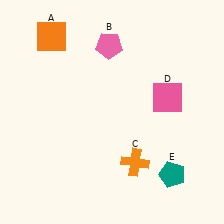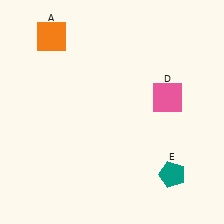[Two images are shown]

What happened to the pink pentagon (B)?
The pink pentagon (B) was removed in Image 2. It was in the top-left area of Image 1.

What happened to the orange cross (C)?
The orange cross (C) was removed in Image 2. It was in the bottom-right area of Image 1.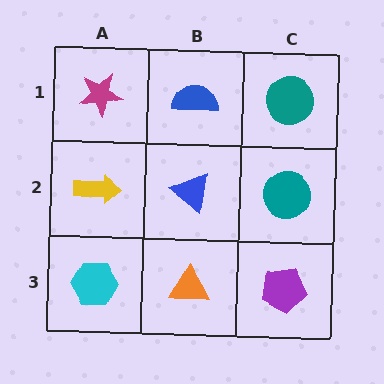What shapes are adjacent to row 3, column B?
A blue triangle (row 2, column B), a cyan hexagon (row 3, column A), a purple pentagon (row 3, column C).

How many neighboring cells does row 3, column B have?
3.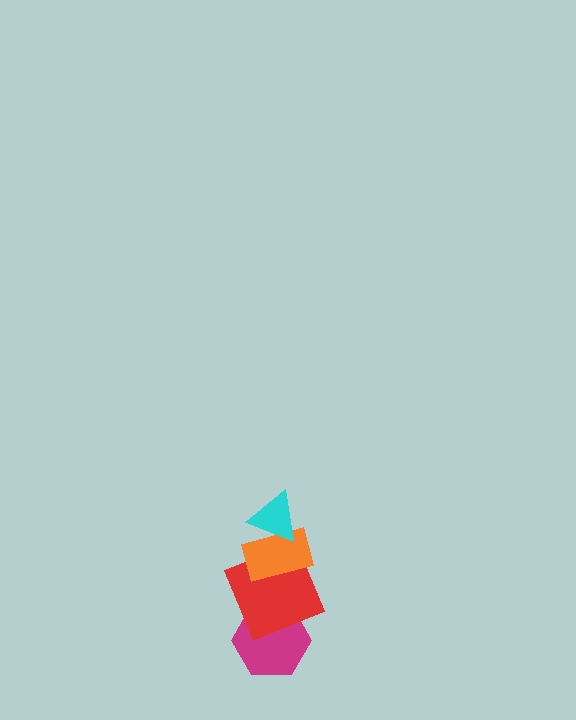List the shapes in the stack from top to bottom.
From top to bottom: the cyan triangle, the orange rectangle, the red square, the magenta hexagon.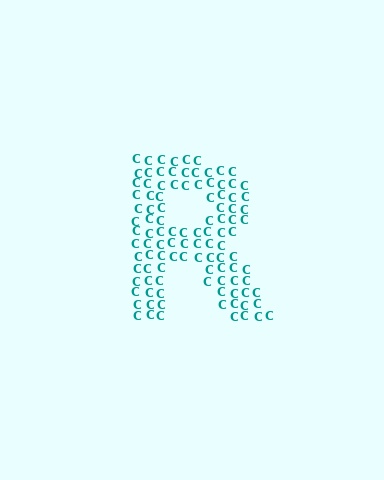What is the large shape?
The large shape is the letter R.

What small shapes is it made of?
It is made of small letter C's.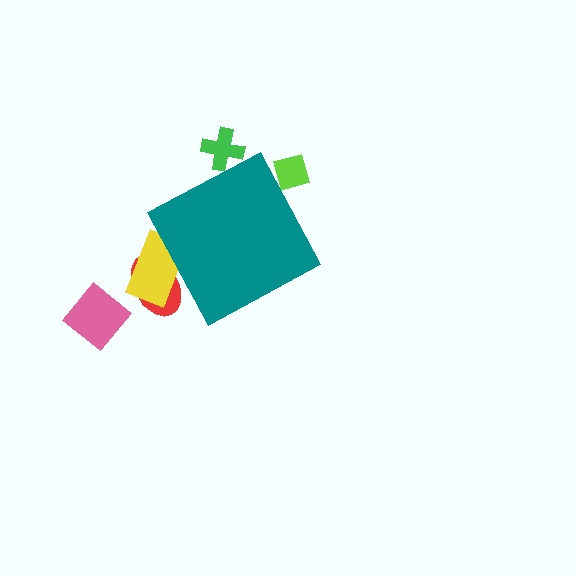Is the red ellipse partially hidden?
Yes, the red ellipse is partially hidden behind the teal diamond.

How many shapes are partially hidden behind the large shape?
4 shapes are partially hidden.